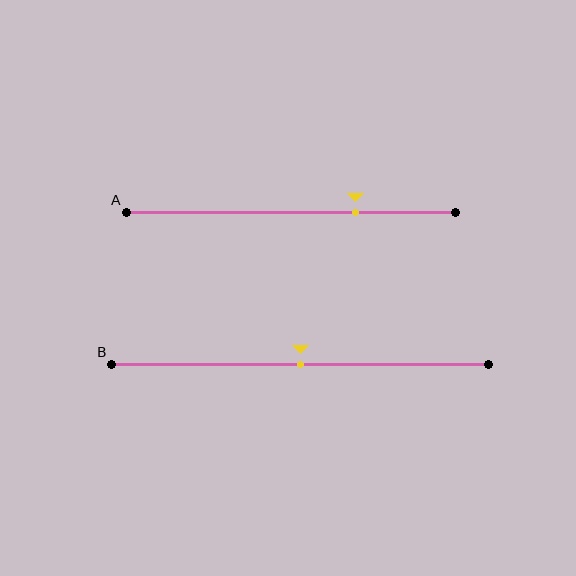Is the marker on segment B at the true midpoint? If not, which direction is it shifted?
Yes, the marker on segment B is at the true midpoint.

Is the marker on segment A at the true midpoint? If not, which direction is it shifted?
No, the marker on segment A is shifted to the right by about 20% of the segment length.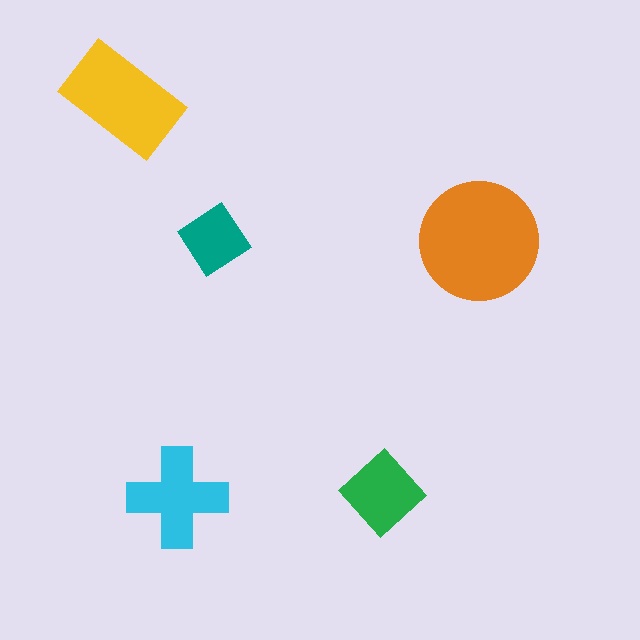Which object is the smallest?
The teal diamond.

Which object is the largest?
The orange circle.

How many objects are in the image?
There are 5 objects in the image.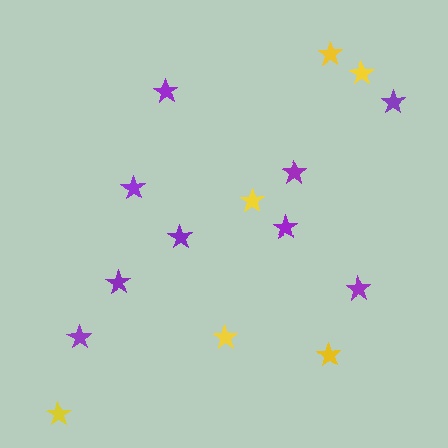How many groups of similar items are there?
There are 2 groups: one group of yellow stars (6) and one group of purple stars (9).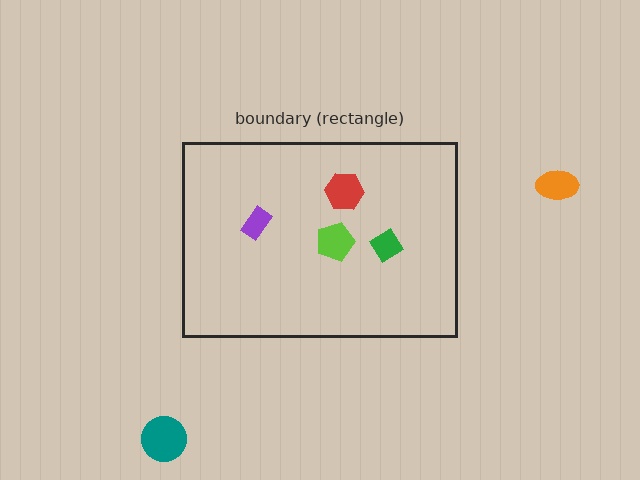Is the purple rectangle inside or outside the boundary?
Inside.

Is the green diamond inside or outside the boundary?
Inside.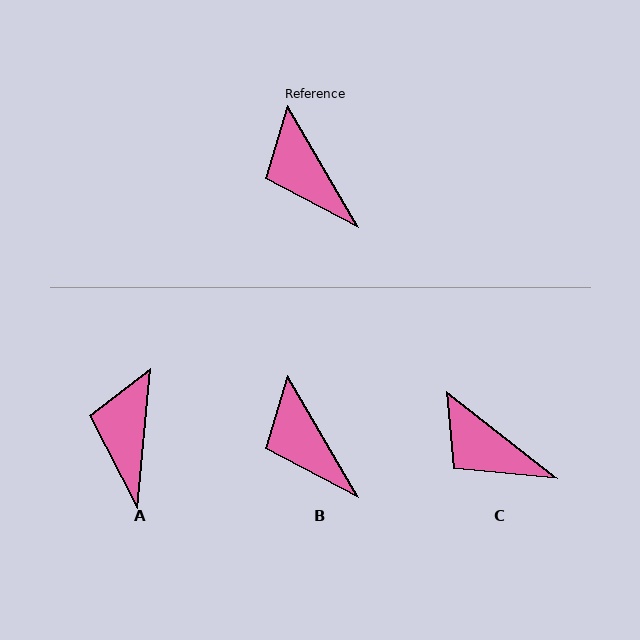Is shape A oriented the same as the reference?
No, it is off by about 35 degrees.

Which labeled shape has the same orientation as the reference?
B.